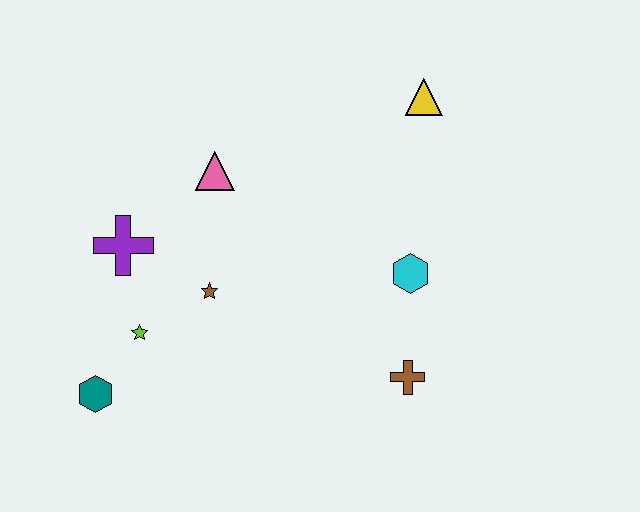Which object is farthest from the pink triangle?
The brown cross is farthest from the pink triangle.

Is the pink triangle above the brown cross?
Yes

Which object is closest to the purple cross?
The lime star is closest to the purple cross.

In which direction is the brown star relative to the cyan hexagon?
The brown star is to the left of the cyan hexagon.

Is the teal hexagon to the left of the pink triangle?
Yes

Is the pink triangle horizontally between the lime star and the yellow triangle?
Yes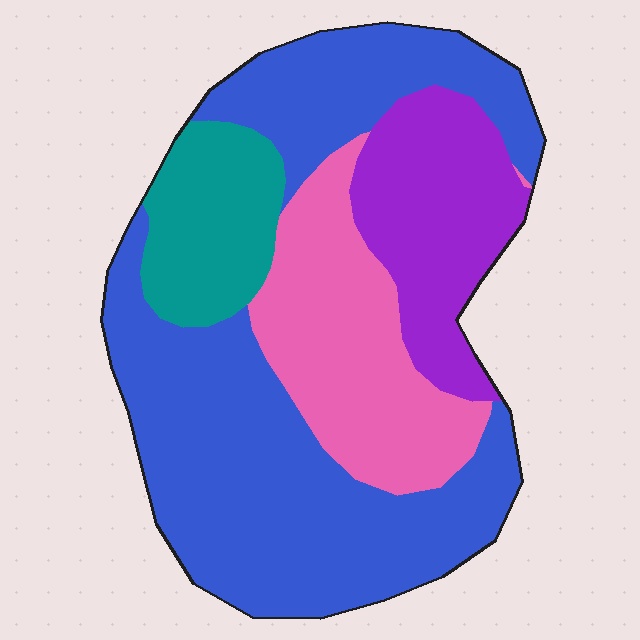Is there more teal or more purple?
Purple.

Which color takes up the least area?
Teal, at roughly 10%.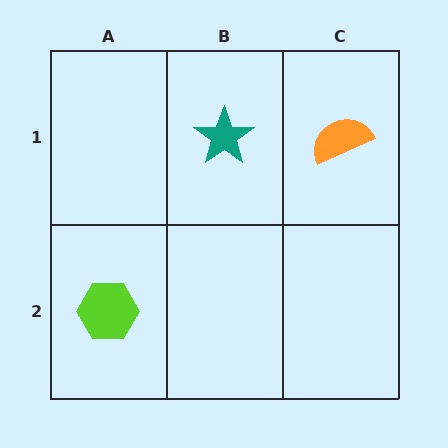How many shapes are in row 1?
2 shapes.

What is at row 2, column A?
A lime hexagon.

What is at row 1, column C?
An orange semicircle.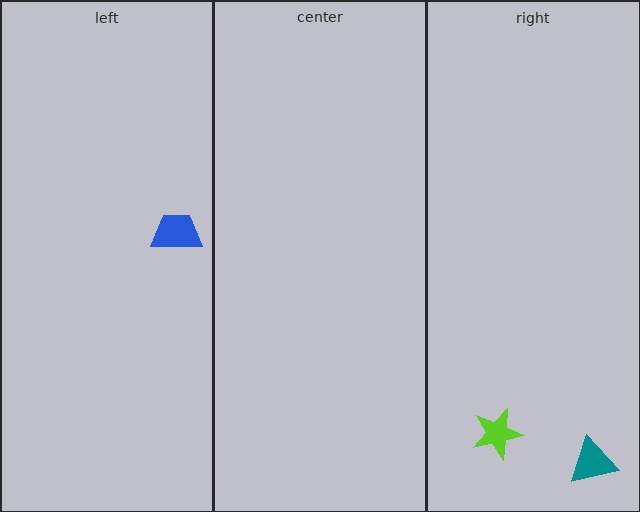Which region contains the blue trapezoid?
The left region.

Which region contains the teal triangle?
The right region.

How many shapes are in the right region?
2.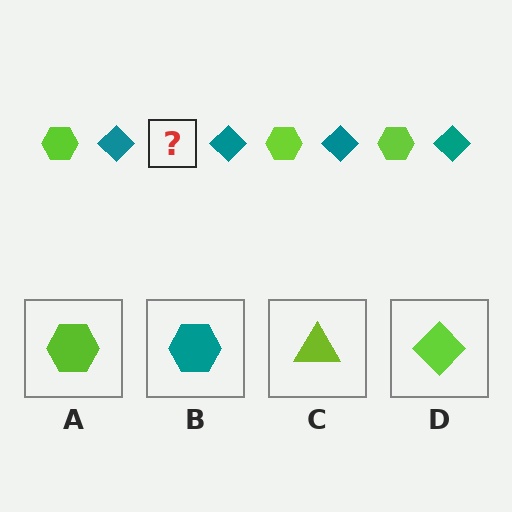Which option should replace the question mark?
Option A.